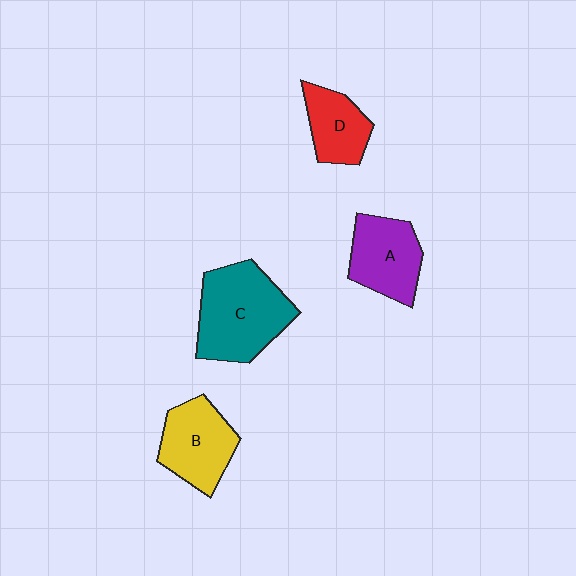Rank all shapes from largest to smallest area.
From largest to smallest: C (teal), B (yellow), A (purple), D (red).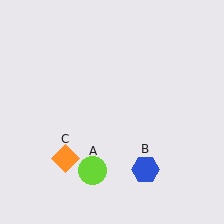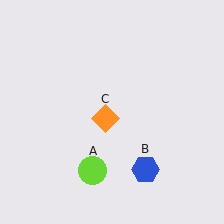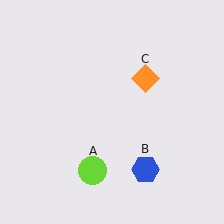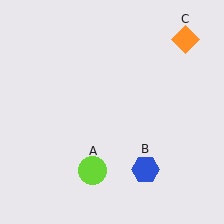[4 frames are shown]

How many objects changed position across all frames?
1 object changed position: orange diamond (object C).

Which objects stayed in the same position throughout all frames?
Lime circle (object A) and blue hexagon (object B) remained stationary.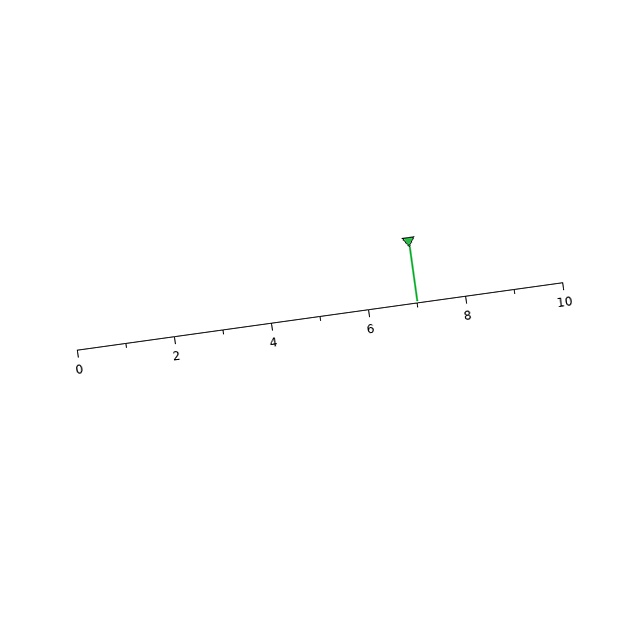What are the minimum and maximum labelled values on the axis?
The axis runs from 0 to 10.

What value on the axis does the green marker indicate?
The marker indicates approximately 7.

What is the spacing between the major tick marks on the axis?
The major ticks are spaced 2 apart.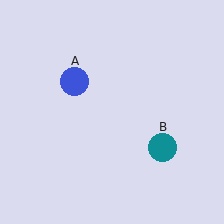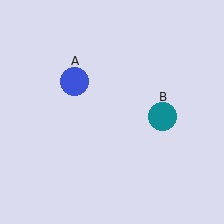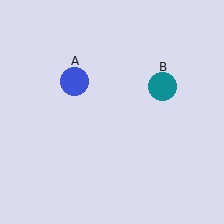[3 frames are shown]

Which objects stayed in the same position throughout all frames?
Blue circle (object A) remained stationary.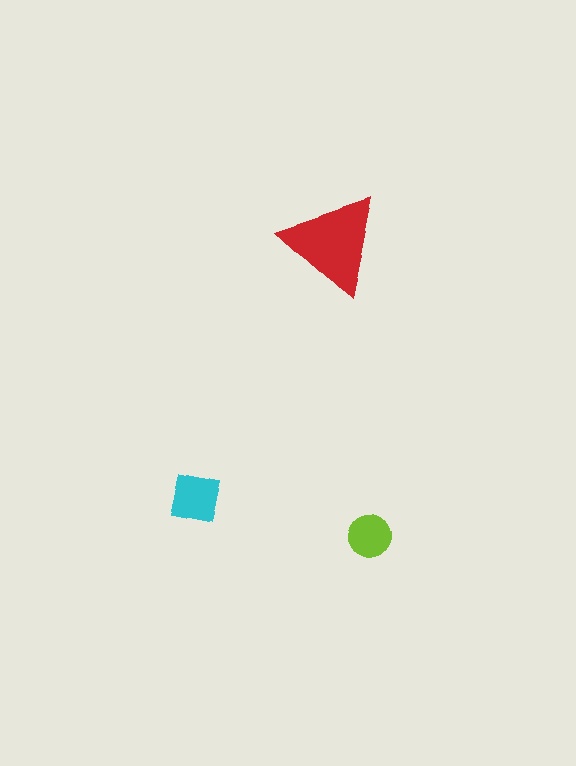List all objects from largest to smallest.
The red triangle, the cyan square, the lime circle.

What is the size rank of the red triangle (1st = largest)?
1st.